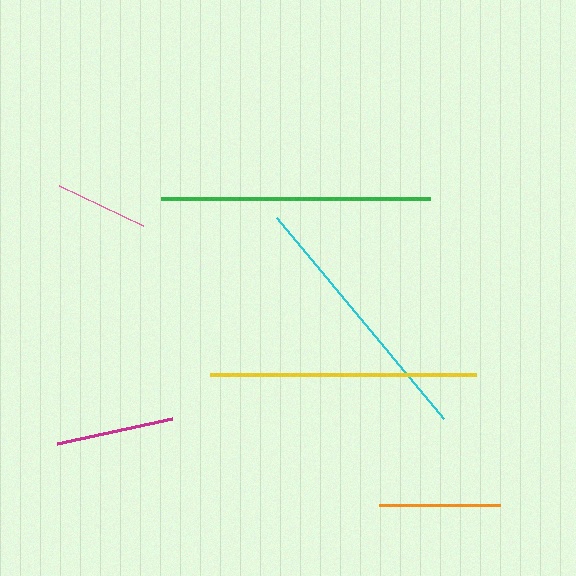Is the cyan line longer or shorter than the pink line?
The cyan line is longer than the pink line.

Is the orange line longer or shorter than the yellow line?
The yellow line is longer than the orange line.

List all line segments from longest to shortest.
From longest to shortest: green, yellow, cyan, orange, magenta, pink.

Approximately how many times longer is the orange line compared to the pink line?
The orange line is approximately 1.3 times the length of the pink line.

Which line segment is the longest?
The green line is the longest at approximately 269 pixels.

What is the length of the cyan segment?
The cyan segment is approximately 261 pixels long.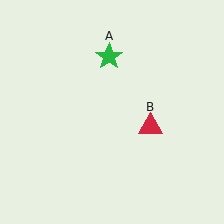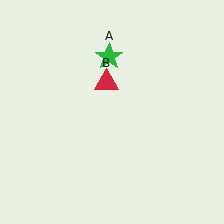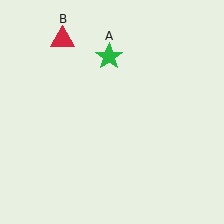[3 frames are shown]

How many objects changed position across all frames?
1 object changed position: red triangle (object B).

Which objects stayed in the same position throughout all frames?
Green star (object A) remained stationary.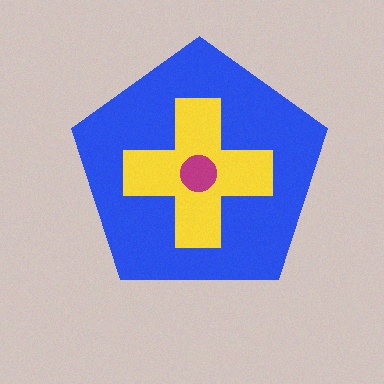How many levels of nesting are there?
3.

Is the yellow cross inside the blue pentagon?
Yes.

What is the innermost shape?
The magenta circle.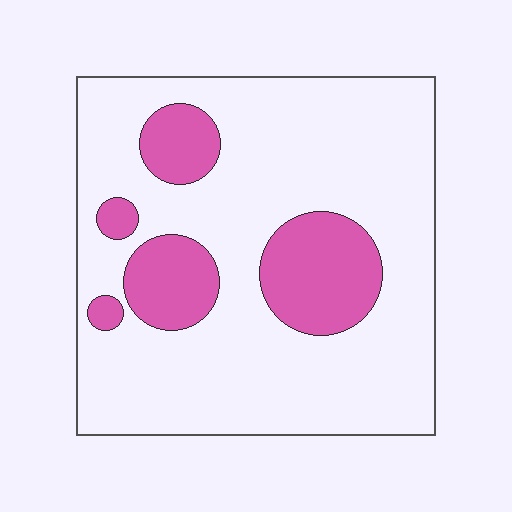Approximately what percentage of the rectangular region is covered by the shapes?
Approximately 20%.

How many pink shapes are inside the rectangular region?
5.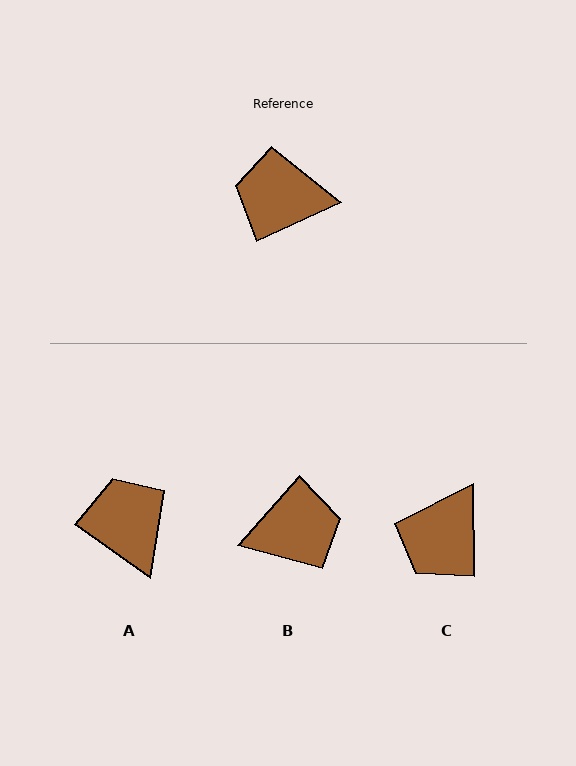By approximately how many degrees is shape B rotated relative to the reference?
Approximately 157 degrees clockwise.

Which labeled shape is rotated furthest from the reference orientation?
B, about 157 degrees away.